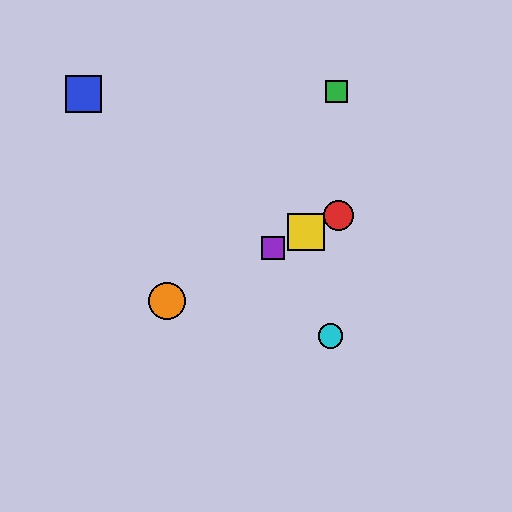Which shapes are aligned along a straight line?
The red circle, the yellow square, the purple square, the orange circle are aligned along a straight line.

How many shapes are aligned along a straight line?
4 shapes (the red circle, the yellow square, the purple square, the orange circle) are aligned along a straight line.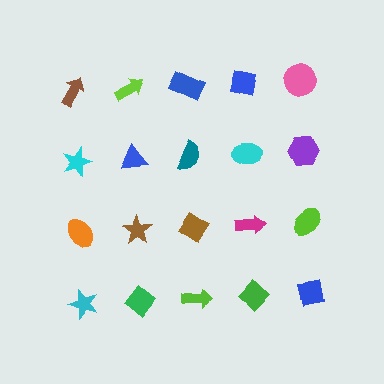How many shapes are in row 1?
5 shapes.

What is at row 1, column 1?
A brown arrow.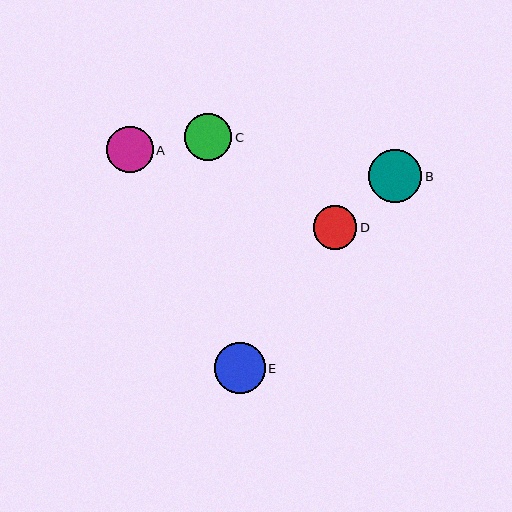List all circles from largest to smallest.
From largest to smallest: B, E, C, A, D.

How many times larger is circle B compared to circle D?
Circle B is approximately 1.2 times the size of circle D.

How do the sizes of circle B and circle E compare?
Circle B and circle E are approximately the same size.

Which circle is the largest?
Circle B is the largest with a size of approximately 53 pixels.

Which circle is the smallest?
Circle D is the smallest with a size of approximately 44 pixels.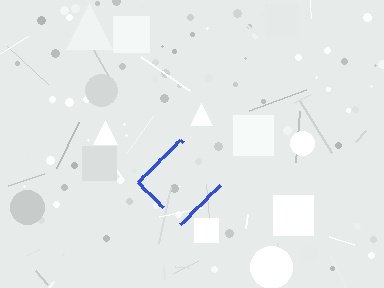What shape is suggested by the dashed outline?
The dashed outline suggests a diamond.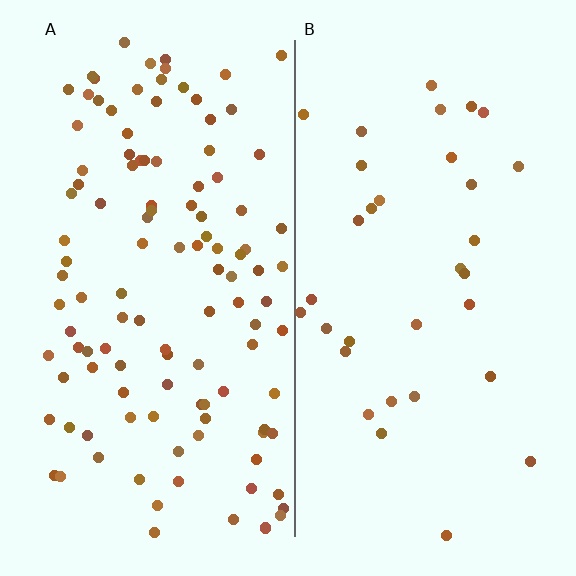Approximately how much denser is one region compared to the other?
Approximately 3.4× — region A over region B.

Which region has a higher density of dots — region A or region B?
A (the left).